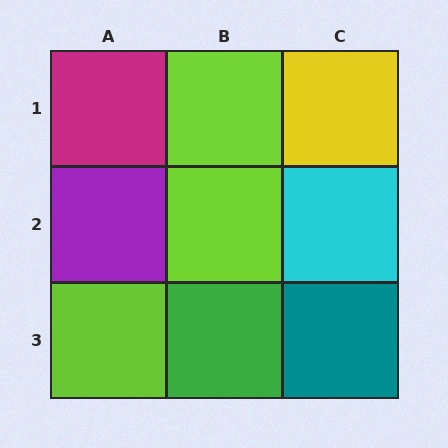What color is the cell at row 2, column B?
Lime.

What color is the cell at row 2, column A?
Purple.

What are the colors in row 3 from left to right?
Lime, green, teal.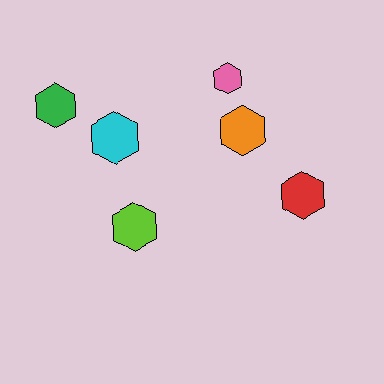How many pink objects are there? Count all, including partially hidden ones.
There is 1 pink object.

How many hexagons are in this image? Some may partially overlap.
There are 6 hexagons.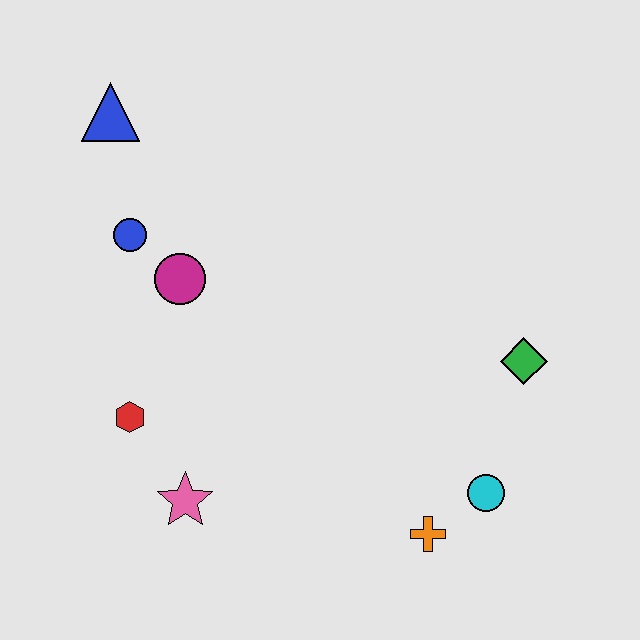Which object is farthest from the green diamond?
The blue triangle is farthest from the green diamond.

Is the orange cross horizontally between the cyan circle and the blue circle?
Yes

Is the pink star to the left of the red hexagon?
No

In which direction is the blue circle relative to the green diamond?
The blue circle is to the left of the green diamond.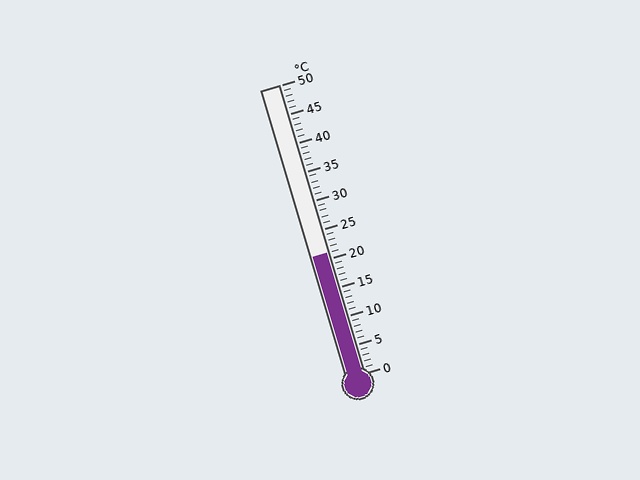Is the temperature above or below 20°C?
The temperature is above 20°C.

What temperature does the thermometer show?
The thermometer shows approximately 21°C.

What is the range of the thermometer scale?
The thermometer scale ranges from 0°C to 50°C.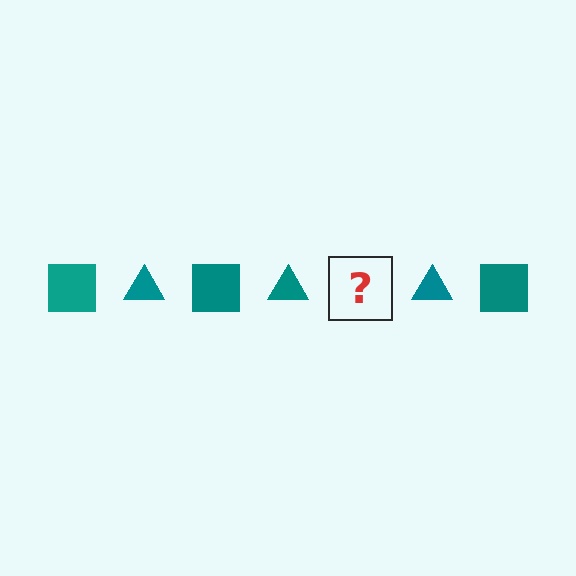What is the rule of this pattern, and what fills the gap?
The rule is that the pattern cycles through square, triangle shapes in teal. The gap should be filled with a teal square.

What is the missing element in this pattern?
The missing element is a teal square.